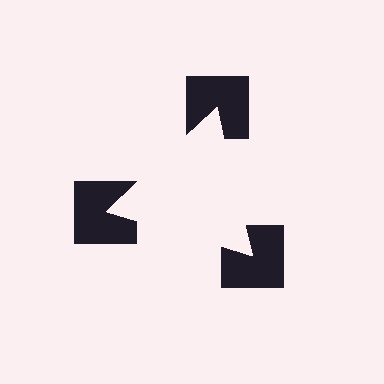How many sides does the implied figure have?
3 sides.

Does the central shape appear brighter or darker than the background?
It typically appears slightly brighter than the background, even though no actual brightness change is drawn.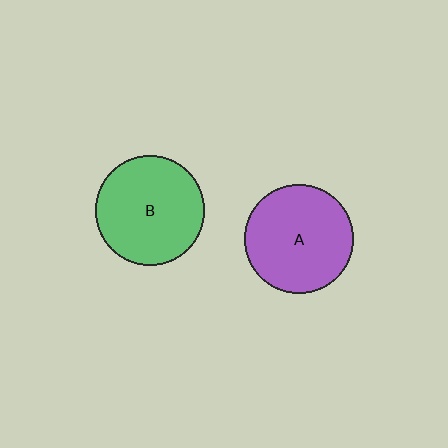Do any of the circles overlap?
No, none of the circles overlap.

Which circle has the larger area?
Circle B (green).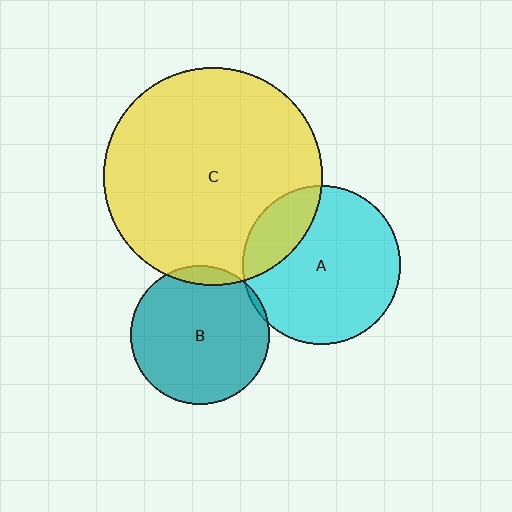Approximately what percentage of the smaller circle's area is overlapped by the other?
Approximately 20%.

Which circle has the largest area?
Circle C (yellow).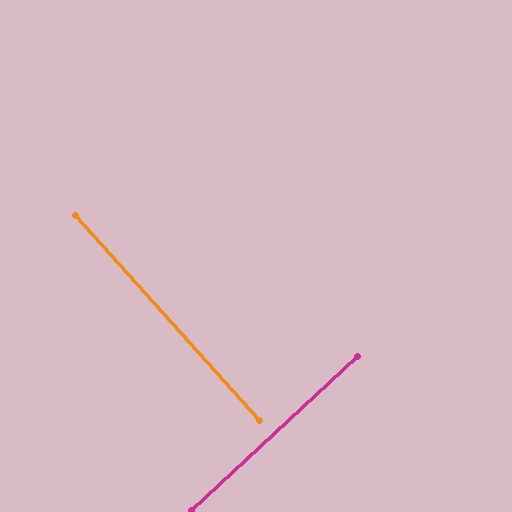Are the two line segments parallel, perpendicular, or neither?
Perpendicular — they meet at approximately 89°.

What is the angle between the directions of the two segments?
Approximately 89 degrees.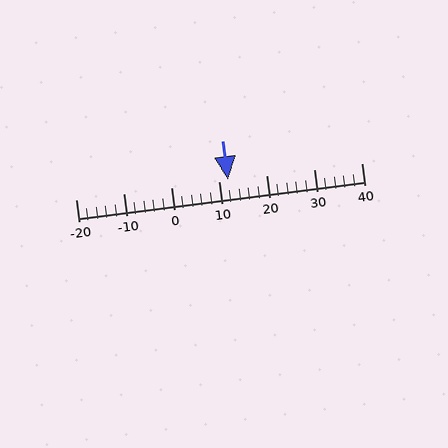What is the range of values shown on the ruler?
The ruler shows values from -20 to 40.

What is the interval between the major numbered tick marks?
The major tick marks are spaced 10 units apart.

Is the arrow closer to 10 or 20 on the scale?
The arrow is closer to 10.